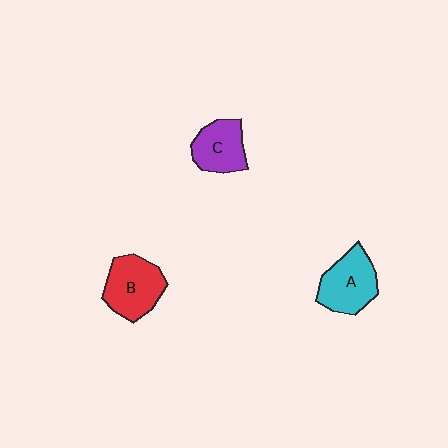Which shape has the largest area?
Shape B (red).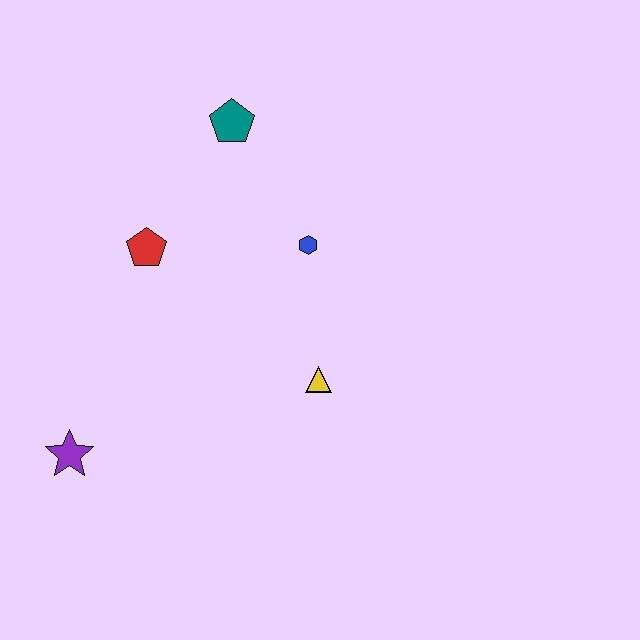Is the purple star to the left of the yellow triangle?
Yes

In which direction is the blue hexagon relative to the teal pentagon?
The blue hexagon is below the teal pentagon.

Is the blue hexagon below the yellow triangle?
No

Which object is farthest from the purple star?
The teal pentagon is farthest from the purple star.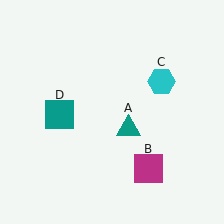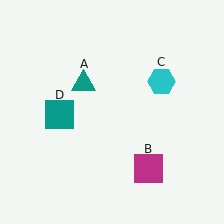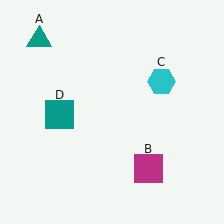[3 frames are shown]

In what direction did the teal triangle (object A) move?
The teal triangle (object A) moved up and to the left.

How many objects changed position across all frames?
1 object changed position: teal triangle (object A).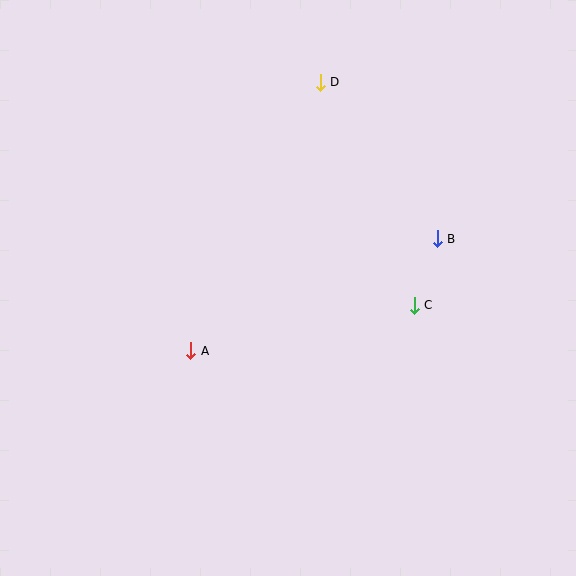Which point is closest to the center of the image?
Point A at (191, 351) is closest to the center.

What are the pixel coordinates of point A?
Point A is at (191, 351).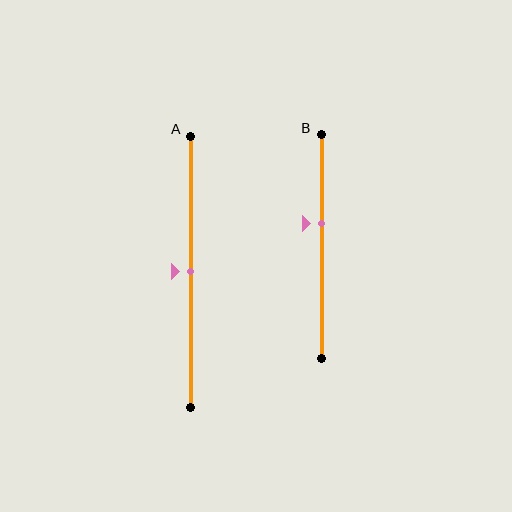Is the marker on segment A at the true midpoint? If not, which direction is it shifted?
Yes, the marker on segment A is at the true midpoint.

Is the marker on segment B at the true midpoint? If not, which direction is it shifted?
No, the marker on segment B is shifted upward by about 10% of the segment length.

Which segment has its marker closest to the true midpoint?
Segment A has its marker closest to the true midpoint.